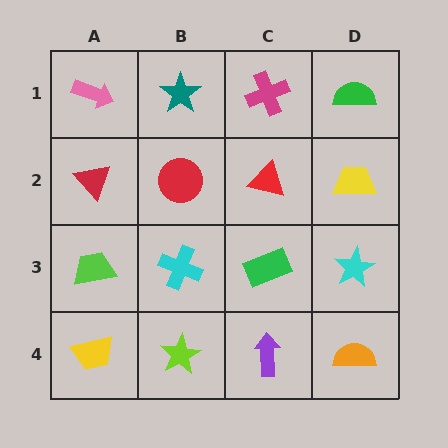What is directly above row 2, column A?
A pink arrow.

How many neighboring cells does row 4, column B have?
3.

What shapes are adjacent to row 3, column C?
A red triangle (row 2, column C), a purple arrow (row 4, column C), a cyan cross (row 3, column B), a cyan star (row 3, column D).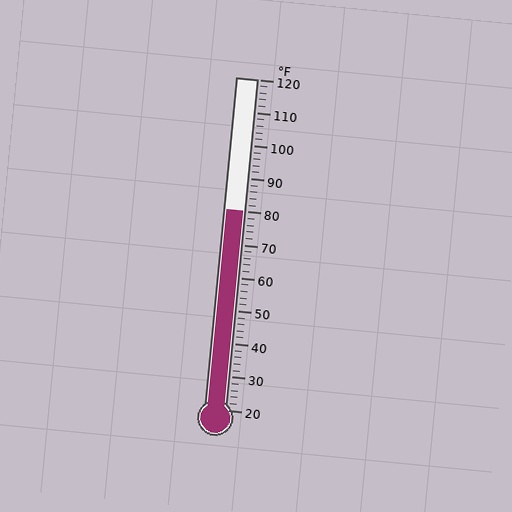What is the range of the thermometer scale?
The thermometer scale ranges from 20°F to 120°F.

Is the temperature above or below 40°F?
The temperature is above 40°F.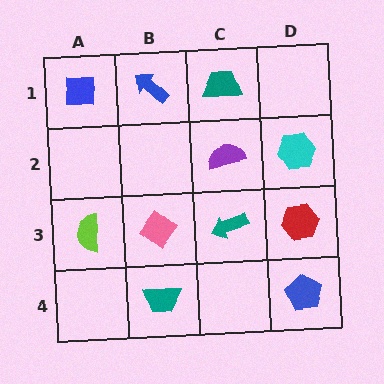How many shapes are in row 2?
2 shapes.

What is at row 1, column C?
A teal trapezoid.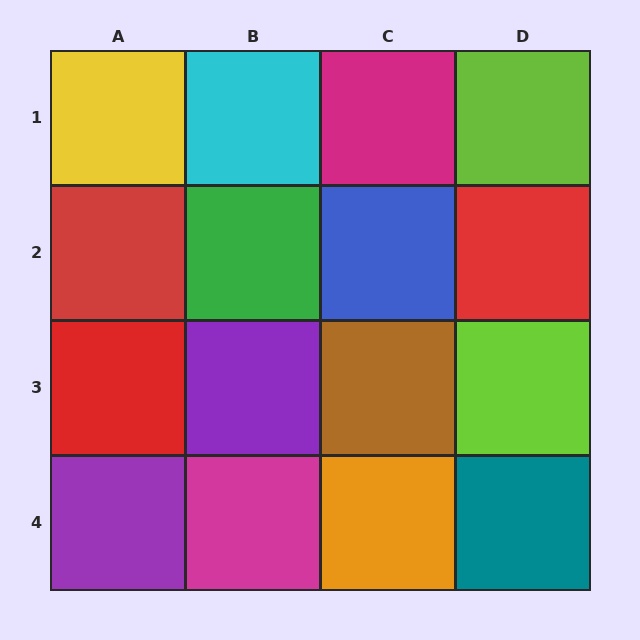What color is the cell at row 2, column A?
Red.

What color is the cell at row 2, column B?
Green.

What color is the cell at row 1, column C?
Magenta.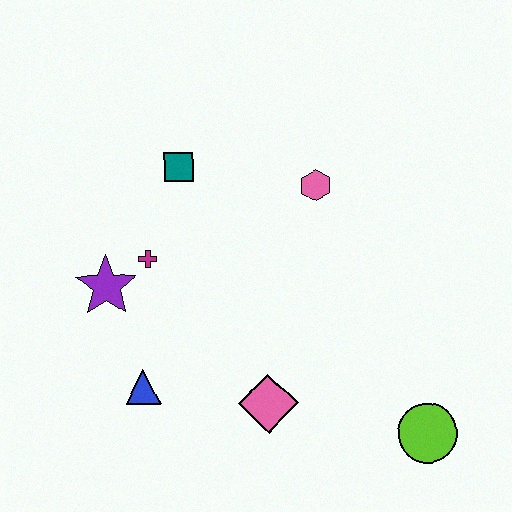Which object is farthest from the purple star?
The lime circle is farthest from the purple star.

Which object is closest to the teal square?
The magenta cross is closest to the teal square.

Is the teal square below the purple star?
No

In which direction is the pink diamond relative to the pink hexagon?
The pink diamond is below the pink hexagon.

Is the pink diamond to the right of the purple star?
Yes